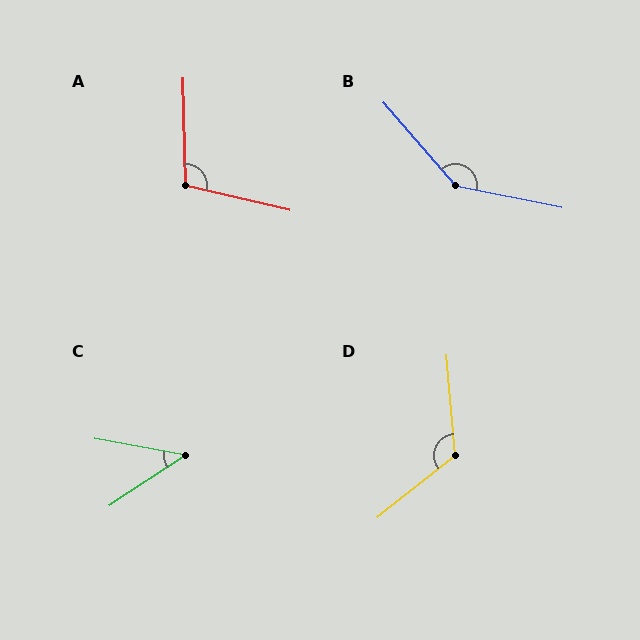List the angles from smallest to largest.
C (44°), A (105°), D (124°), B (142°).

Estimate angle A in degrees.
Approximately 105 degrees.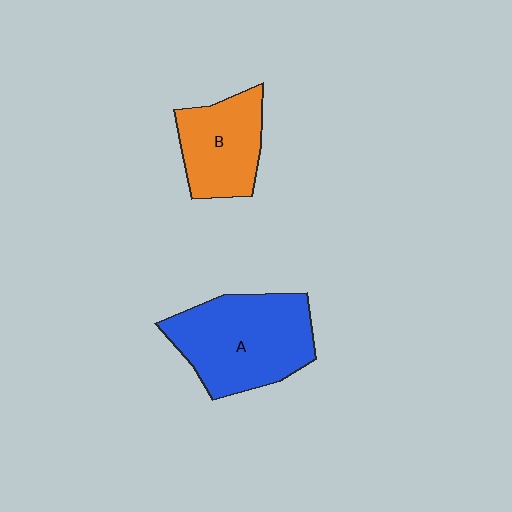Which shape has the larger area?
Shape A (blue).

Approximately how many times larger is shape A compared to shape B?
Approximately 1.5 times.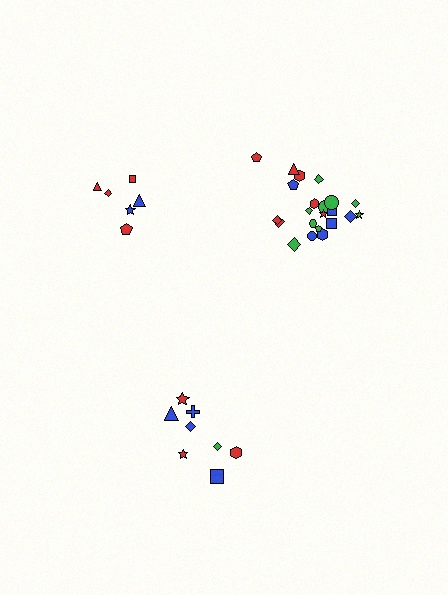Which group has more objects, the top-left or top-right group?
The top-right group.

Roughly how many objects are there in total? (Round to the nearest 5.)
Roughly 35 objects in total.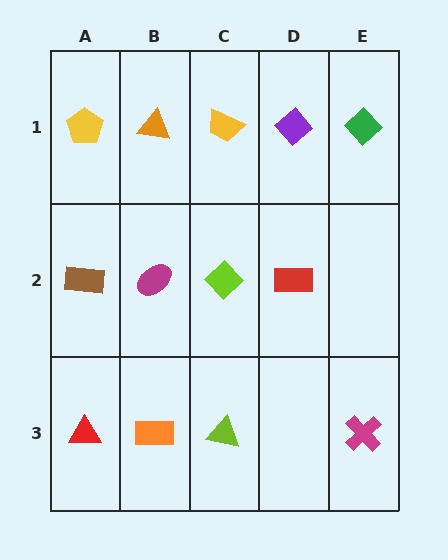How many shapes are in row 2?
4 shapes.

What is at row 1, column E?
A green diamond.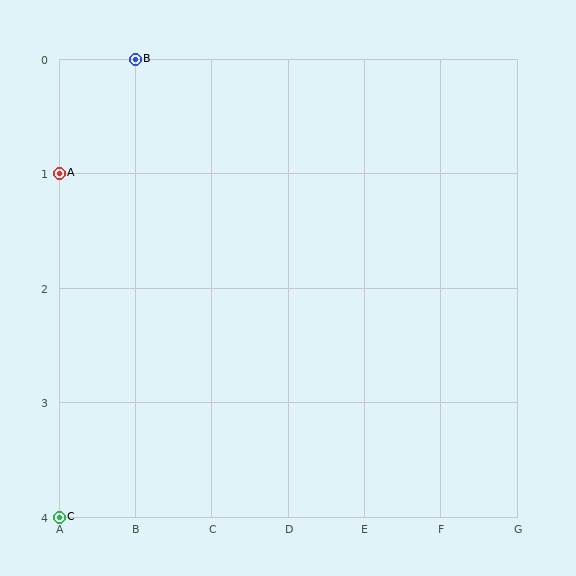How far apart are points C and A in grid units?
Points C and A are 3 rows apart.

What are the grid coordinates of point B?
Point B is at grid coordinates (B, 0).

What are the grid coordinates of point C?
Point C is at grid coordinates (A, 4).